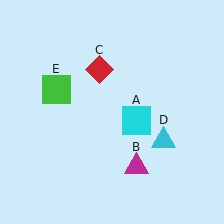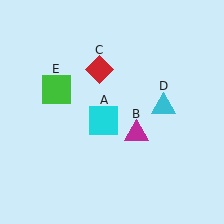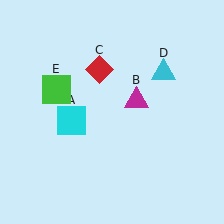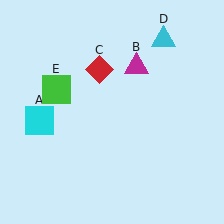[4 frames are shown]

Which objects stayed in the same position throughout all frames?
Red diamond (object C) and green square (object E) remained stationary.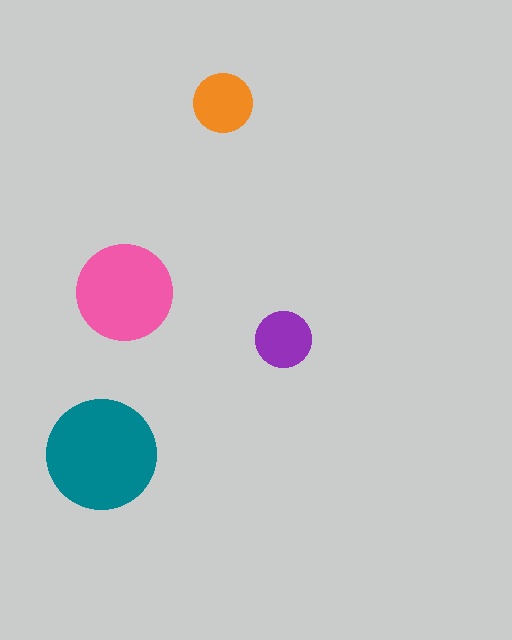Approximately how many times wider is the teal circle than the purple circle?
About 2 times wider.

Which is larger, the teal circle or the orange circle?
The teal one.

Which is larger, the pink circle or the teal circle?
The teal one.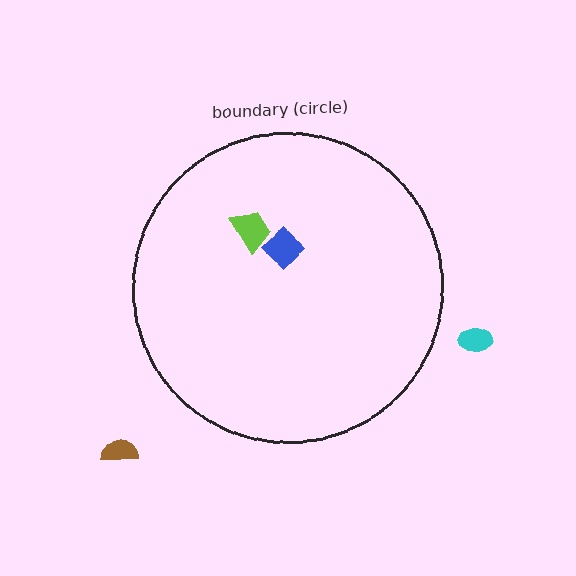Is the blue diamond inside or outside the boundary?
Inside.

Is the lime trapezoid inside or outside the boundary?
Inside.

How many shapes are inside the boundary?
2 inside, 2 outside.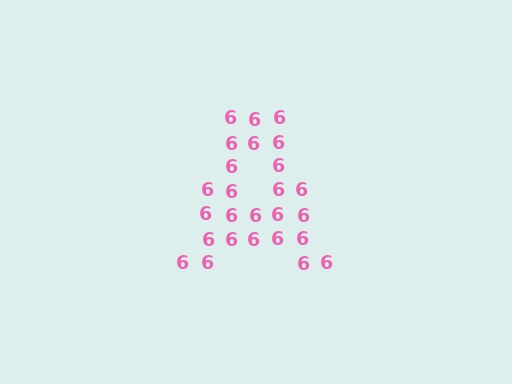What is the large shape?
The large shape is the letter A.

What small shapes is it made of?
It is made of small digit 6's.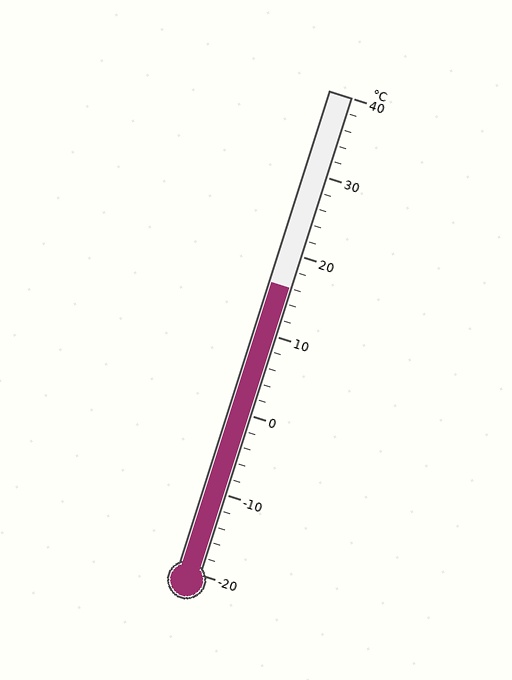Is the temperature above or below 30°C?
The temperature is below 30°C.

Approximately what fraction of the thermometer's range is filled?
The thermometer is filled to approximately 60% of its range.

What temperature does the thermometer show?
The thermometer shows approximately 16°C.